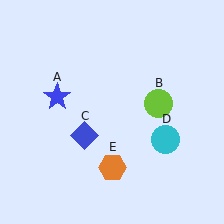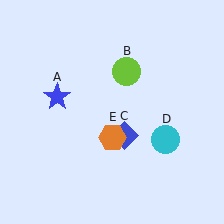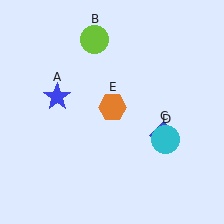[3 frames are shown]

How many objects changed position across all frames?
3 objects changed position: lime circle (object B), blue diamond (object C), orange hexagon (object E).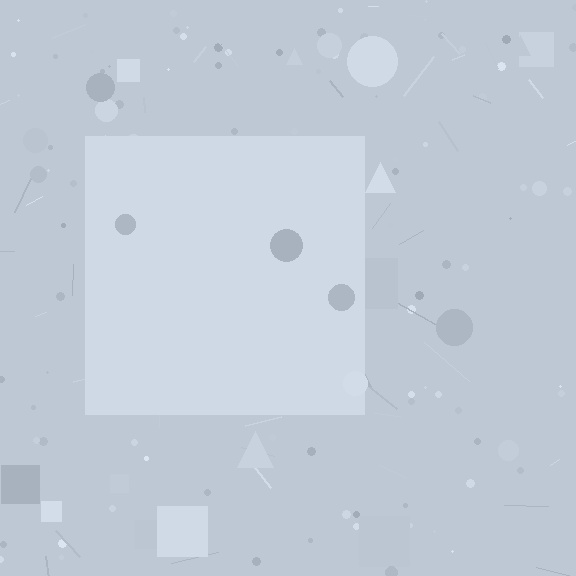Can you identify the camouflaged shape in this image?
The camouflaged shape is a square.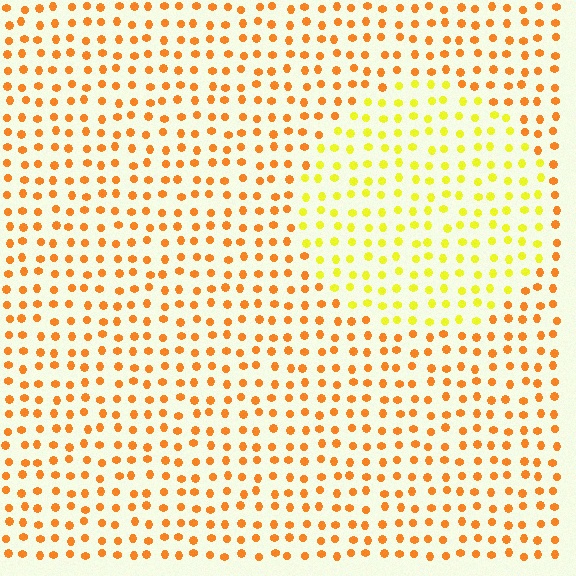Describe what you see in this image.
The image is filled with small orange elements in a uniform arrangement. A circle-shaped region is visible where the elements are tinted to a slightly different hue, forming a subtle color boundary.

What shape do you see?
I see a circle.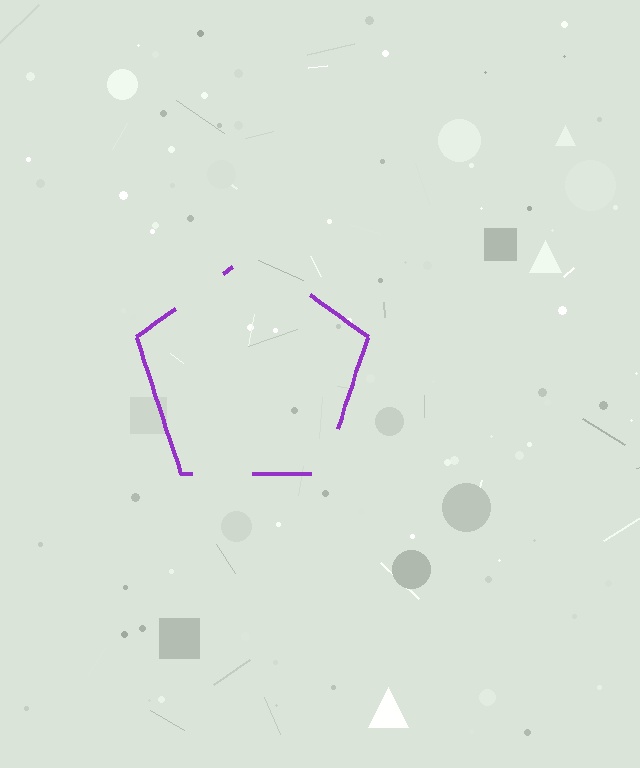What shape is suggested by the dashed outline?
The dashed outline suggests a pentagon.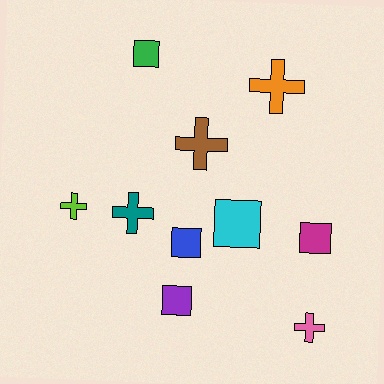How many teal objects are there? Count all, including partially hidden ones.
There is 1 teal object.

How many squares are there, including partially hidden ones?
There are 5 squares.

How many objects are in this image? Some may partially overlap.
There are 10 objects.